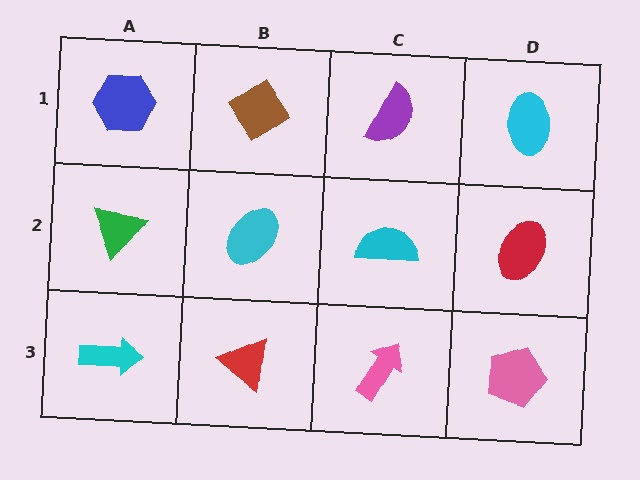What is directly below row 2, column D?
A pink pentagon.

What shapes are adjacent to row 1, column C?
A cyan semicircle (row 2, column C), a brown diamond (row 1, column B), a cyan ellipse (row 1, column D).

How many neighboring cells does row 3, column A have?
2.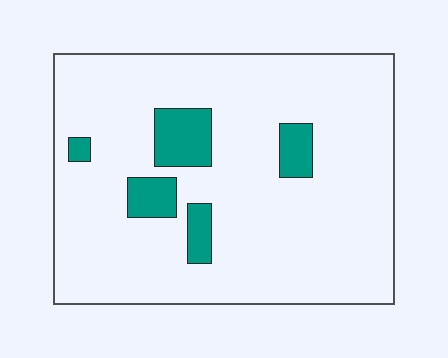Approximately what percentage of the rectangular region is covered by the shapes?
Approximately 10%.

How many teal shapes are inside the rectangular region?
5.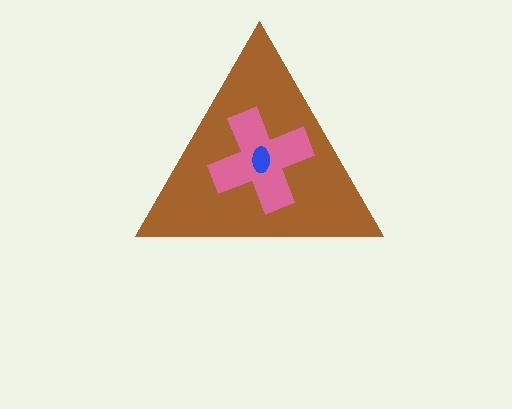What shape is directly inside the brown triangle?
The pink cross.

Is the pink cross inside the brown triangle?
Yes.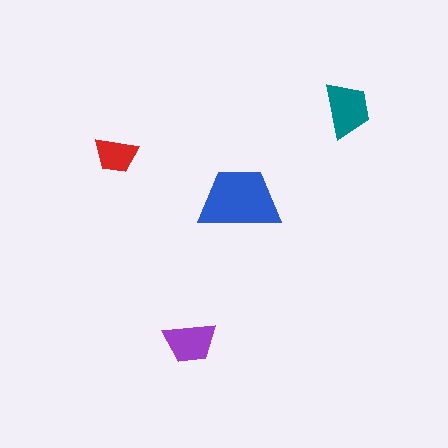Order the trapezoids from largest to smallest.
the blue one, the teal one, the purple one, the red one.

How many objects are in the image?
There are 4 objects in the image.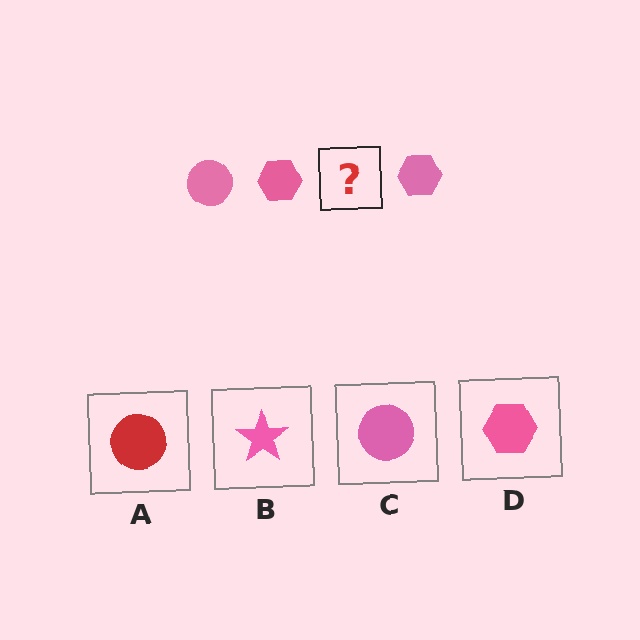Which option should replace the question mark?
Option C.